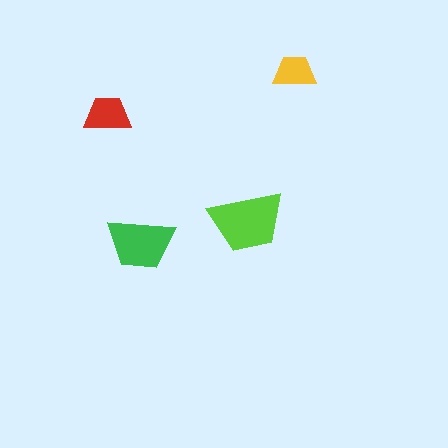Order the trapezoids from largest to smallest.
the lime one, the green one, the red one, the yellow one.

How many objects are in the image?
There are 4 objects in the image.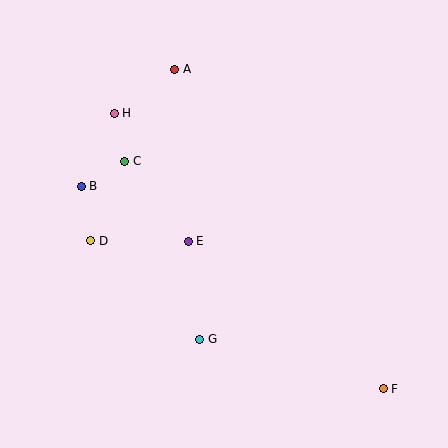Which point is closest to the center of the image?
Point E at (188, 241) is closest to the center.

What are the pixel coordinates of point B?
Point B is at (81, 186).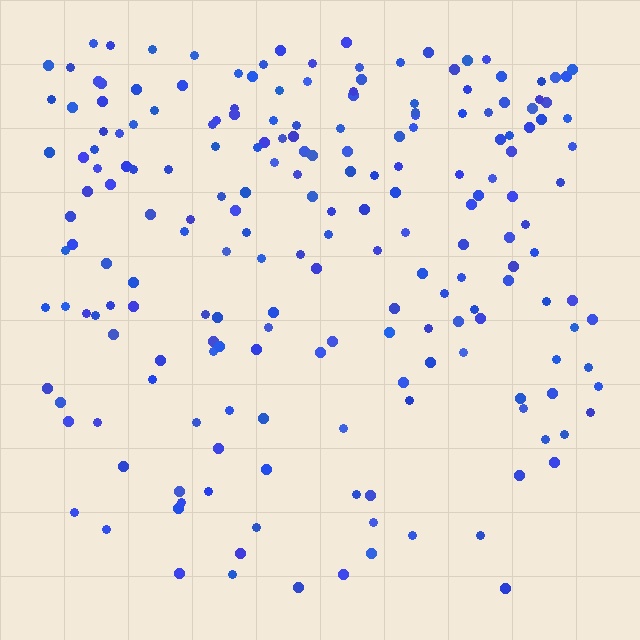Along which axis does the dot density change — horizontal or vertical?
Vertical.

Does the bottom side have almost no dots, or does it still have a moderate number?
Still a moderate number, just noticeably fewer than the top.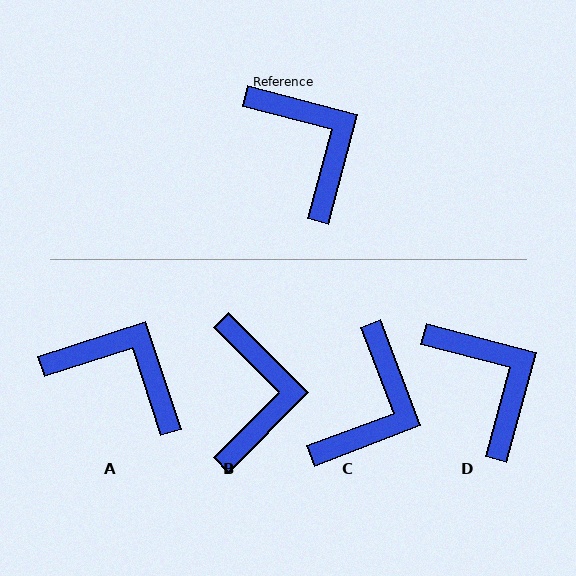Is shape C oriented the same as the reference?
No, it is off by about 54 degrees.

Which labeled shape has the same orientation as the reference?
D.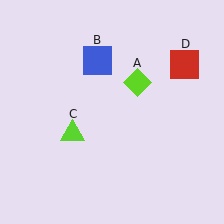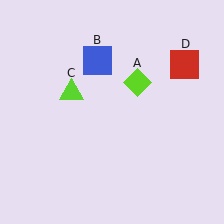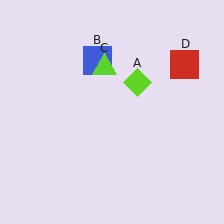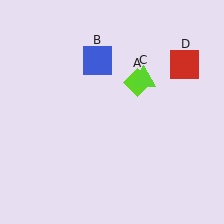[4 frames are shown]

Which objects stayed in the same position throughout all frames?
Lime diamond (object A) and blue square (object B) and red square (object D) remained stationary.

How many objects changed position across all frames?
1 object changed position: lime triangle (object C).